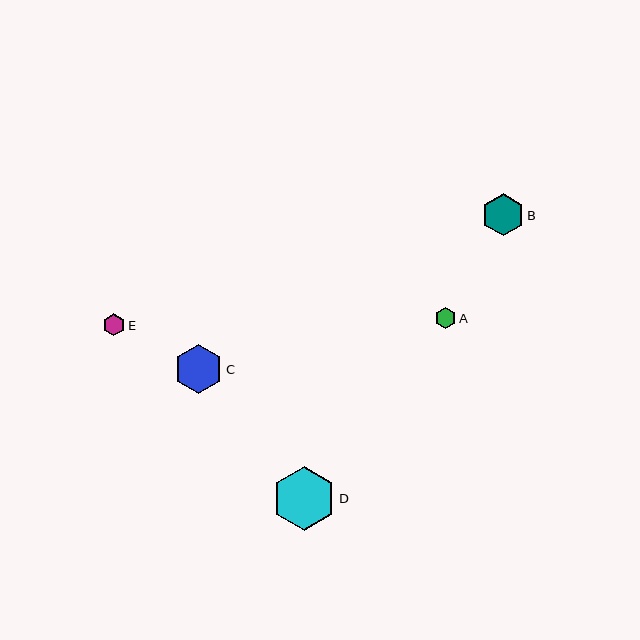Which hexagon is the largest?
Hexagon D is the largest with a size of approximately 64 pixels.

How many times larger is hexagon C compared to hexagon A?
Hexagon C is approximately 2.3 times the size of hexagon A.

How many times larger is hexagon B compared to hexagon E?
Hexagon B is approximately 1.9 times the size of hexagon E.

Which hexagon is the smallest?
Hexagon A is the smallest with a size of approximately 21 pixels.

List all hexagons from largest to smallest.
From largest to smallest: D, C, B, E, A.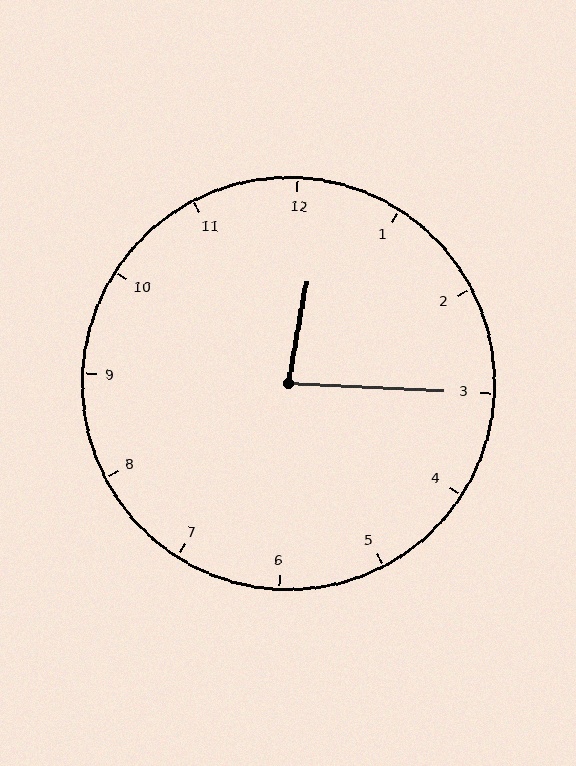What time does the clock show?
12:15.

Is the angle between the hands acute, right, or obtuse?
It is acute.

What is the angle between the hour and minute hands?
Approximately 82 degrees.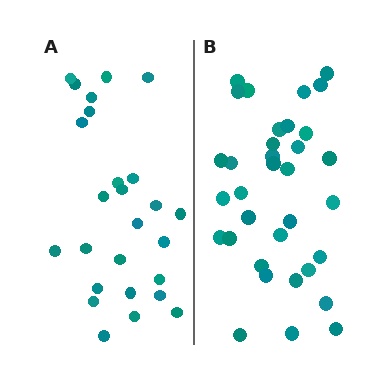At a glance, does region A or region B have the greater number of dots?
Region B (the right region) has more dots.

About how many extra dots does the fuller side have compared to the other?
Region B has roughly 8 or so more dots than region A.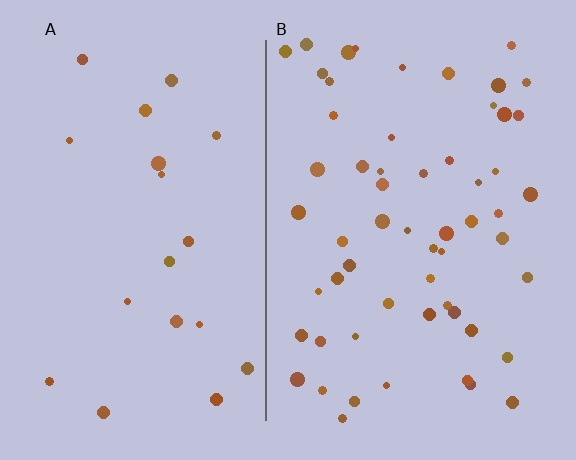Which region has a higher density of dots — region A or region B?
B (the right).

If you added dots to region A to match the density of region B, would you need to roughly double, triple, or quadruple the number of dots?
Approximately triple.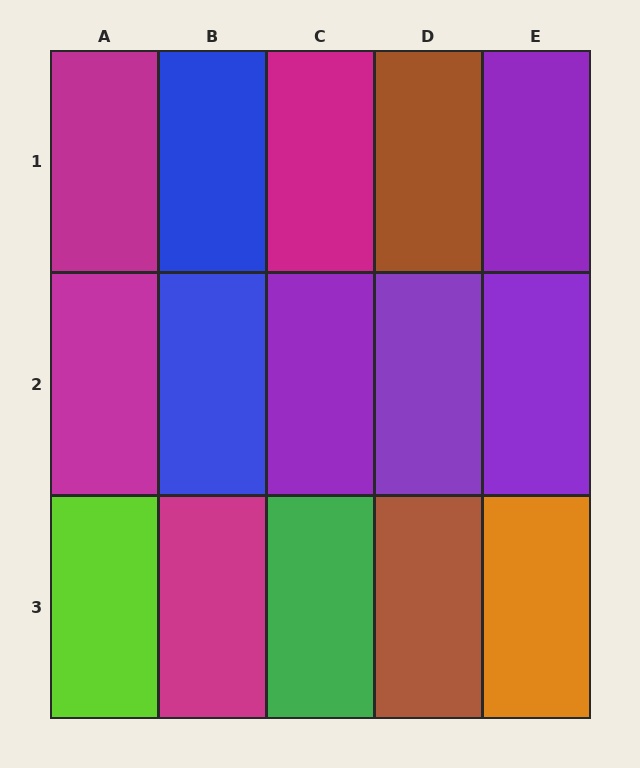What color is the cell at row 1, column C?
Magenta.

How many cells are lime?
1 cell is lime.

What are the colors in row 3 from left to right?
Lime, magenta, green, brown, orange.